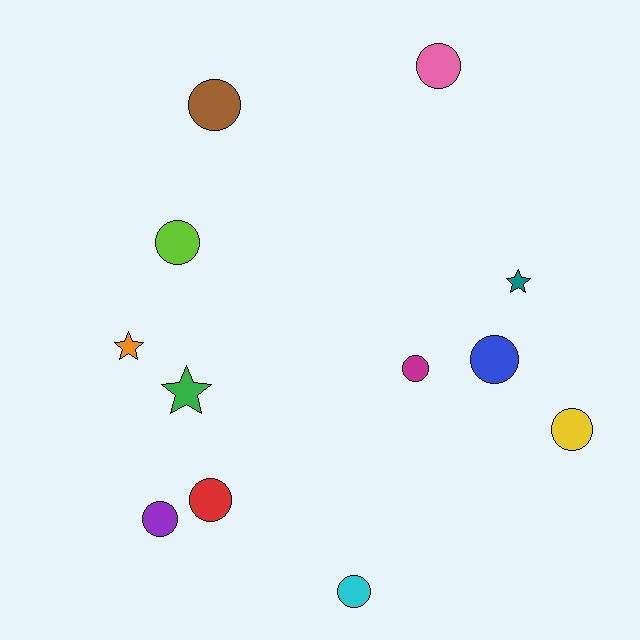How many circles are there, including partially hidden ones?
There are 9 circles.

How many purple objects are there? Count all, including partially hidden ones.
There is 1 purple object.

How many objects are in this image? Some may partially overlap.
There are 12 objects.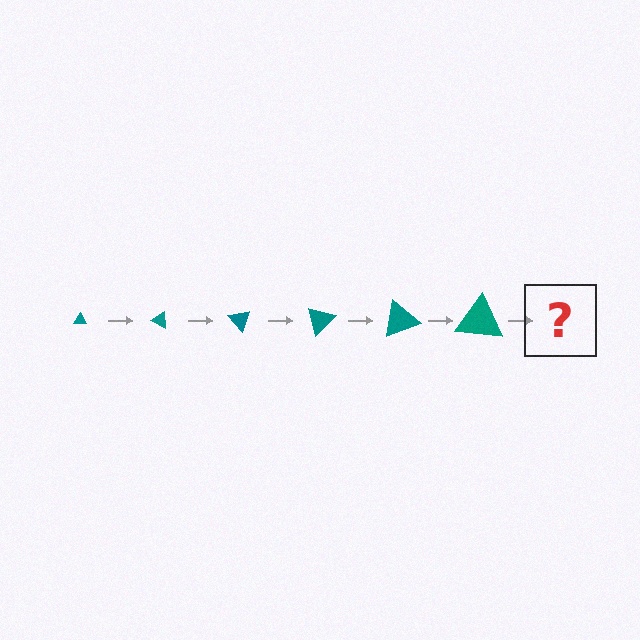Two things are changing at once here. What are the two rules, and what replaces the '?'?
The two rules are that the triangle grows larger each step and it rotates 25 degrees each step. The '?' should be a triangle, larger than the previous one and rotated 150 degrees from the start.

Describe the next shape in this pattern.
It should be a triangle, larger than the previous one and rotated 150 degrees from the start.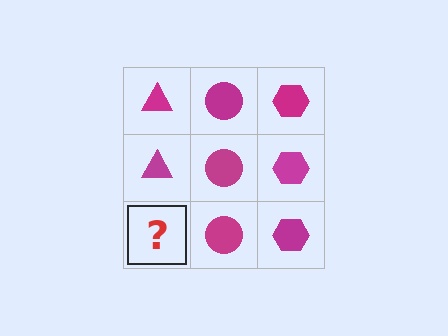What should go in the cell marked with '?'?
The missing cell should contain a magenta triangle.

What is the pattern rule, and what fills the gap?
The rule is that each column has a consistent shape. The gap should be filled with a magenta triangle.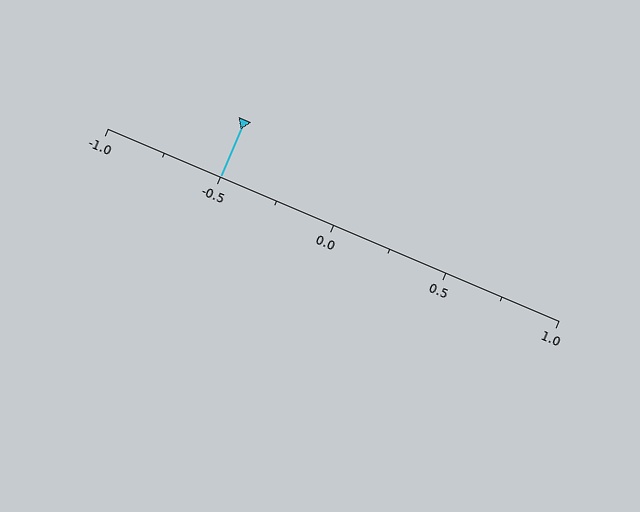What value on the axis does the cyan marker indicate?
The marker indicates approximately -0.5.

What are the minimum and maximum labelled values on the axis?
The axis runs from -1.0 to 1.0.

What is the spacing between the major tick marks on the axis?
The major ticks are spaced 0.5 apart.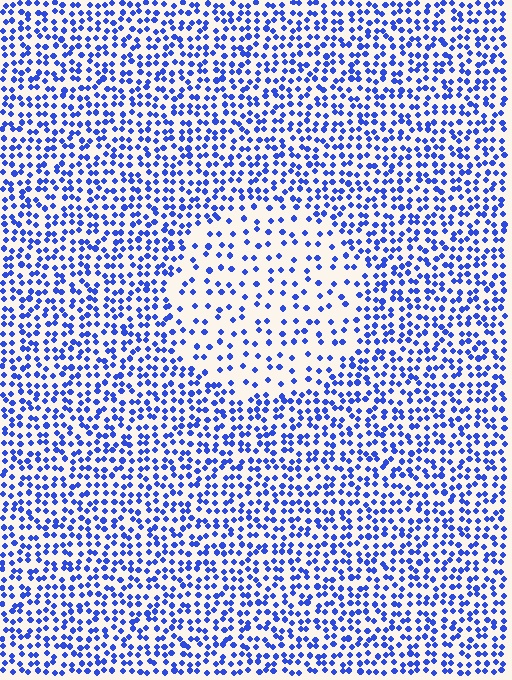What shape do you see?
I see a circle.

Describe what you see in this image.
The image contains small blue elements arranged at two different densities. A circle-shaped region is visible where the elements are less densely packed than the surrounding area.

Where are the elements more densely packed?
The elements are more densely packed outside the circle boundary.